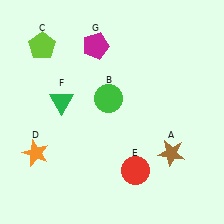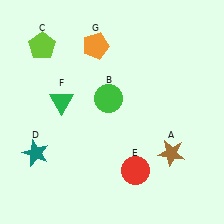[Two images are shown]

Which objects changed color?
D changed from orange to teal. G changed from magenta to orange.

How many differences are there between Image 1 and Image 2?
There are 2 differences between the two images.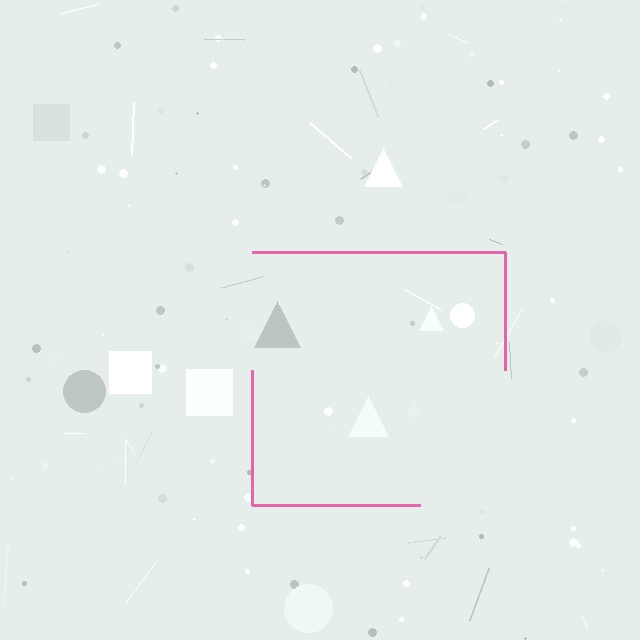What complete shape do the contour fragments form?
The contour fragments form a square.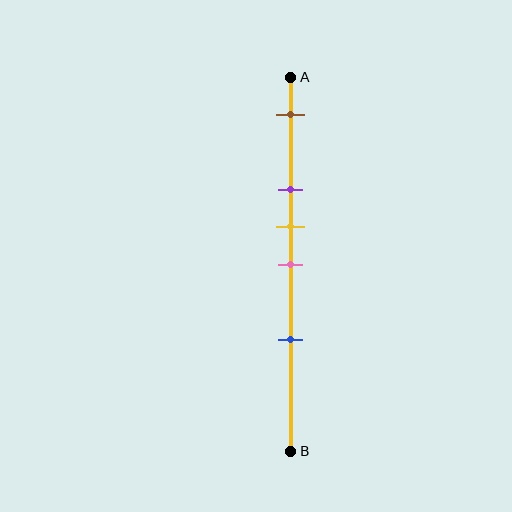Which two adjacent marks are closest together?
The yellow and pink marks are the closest adjacent pair.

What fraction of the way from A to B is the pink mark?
The pink mark is approximately 50% (0.5) of the way from A to B.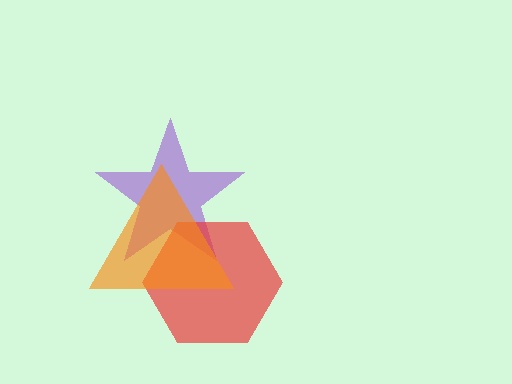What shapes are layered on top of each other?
The layered shapes are: a purple star, a red hexagon, an orange triangle.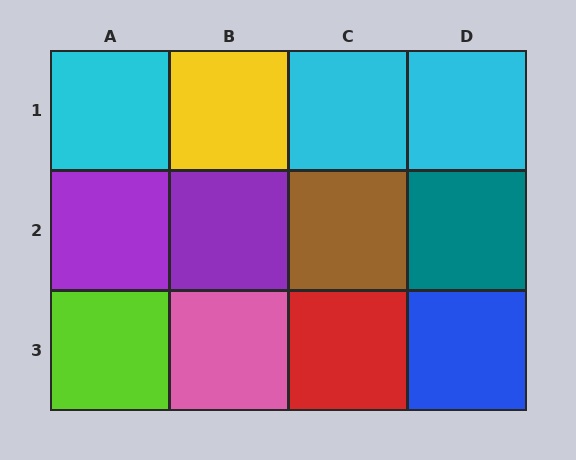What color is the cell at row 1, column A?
Cyan.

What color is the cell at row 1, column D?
Cyan.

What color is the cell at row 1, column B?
Yellow.